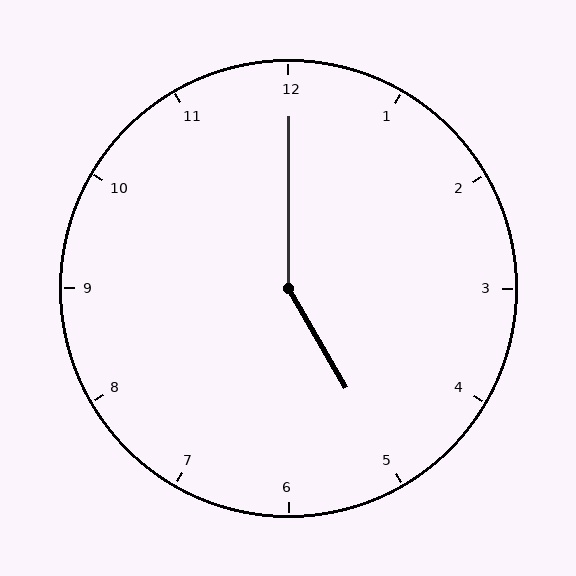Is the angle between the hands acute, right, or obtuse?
It is obtuse.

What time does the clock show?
5:00.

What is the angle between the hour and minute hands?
Approximately 150 degrees.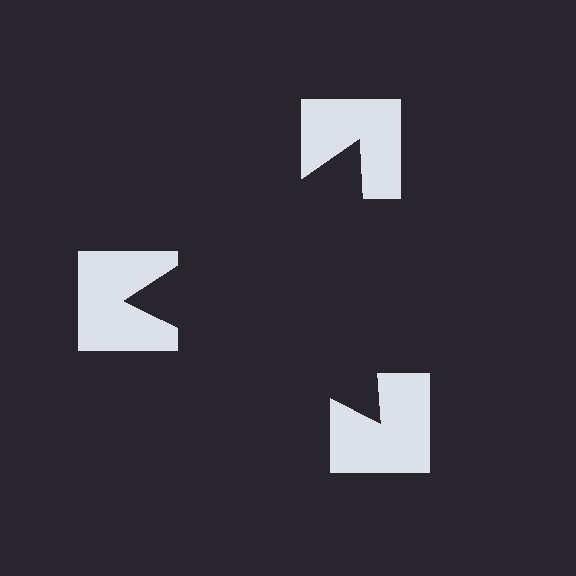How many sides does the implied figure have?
3 sides.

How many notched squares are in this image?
There are 3 — one at each vertex of the illusory triangle.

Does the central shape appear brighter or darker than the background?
It typically appears slightly darker than the background, even though no actual brightness change is drawn.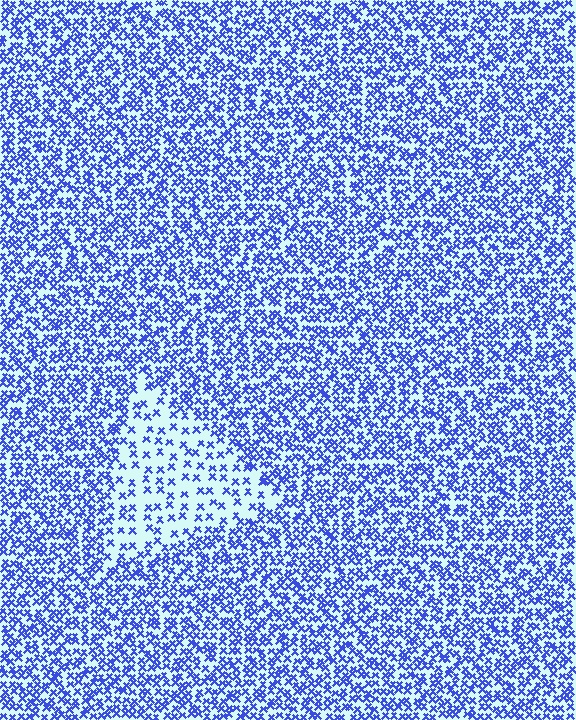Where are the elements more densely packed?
The elements are more densely packed outside the triangle boundary.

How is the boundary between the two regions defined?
The boundary is defined by a change in element density (approximately 2.5x ratio). All elements are the same color, size, and shape.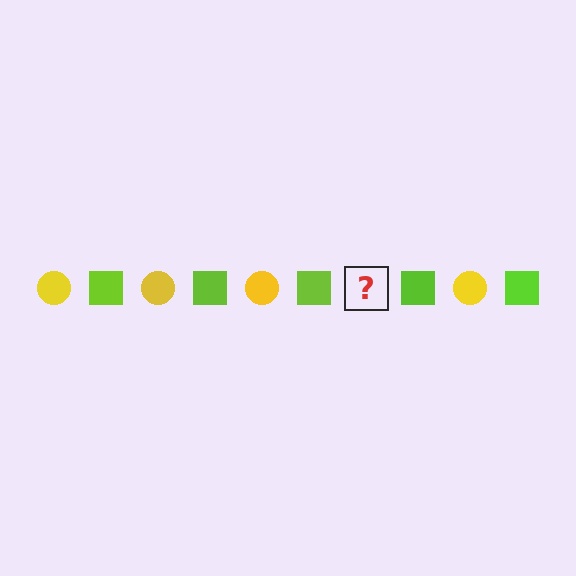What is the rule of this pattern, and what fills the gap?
The rule is that the pattern alternates between yellow circle and lime square. The gap should be filled with a yellow circle.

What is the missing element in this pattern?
The missing element is a yellow circle.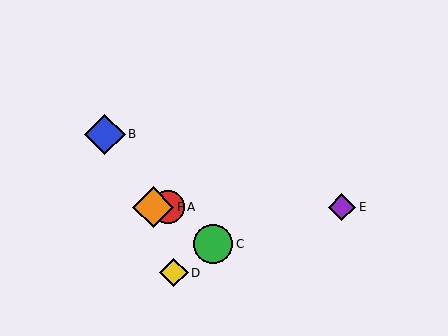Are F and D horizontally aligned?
No, F is at y≈207 and D is at y≈273.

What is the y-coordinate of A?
Object A is at y≈207.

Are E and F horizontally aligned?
Yes, both are at y≈207.